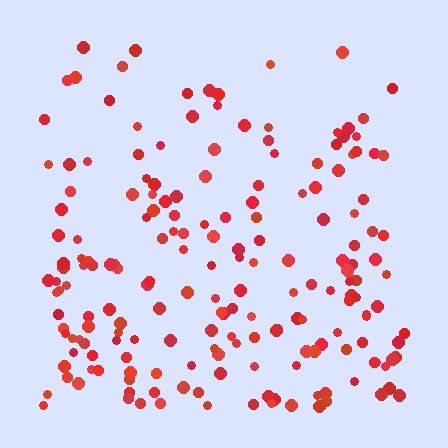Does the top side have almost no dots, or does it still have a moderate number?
Still a moderate number, just noticeably fewer than the bottom.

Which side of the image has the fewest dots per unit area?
The top.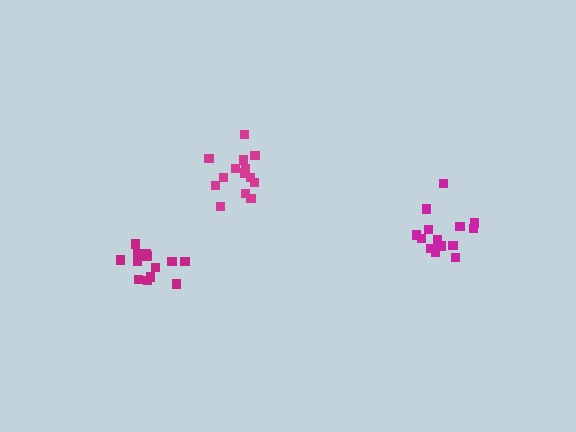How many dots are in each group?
Group 1: 14 dots, Group 2: 13 dots, Group 3: 14 dots (41 total).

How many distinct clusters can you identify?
There are 3 distinct clusters.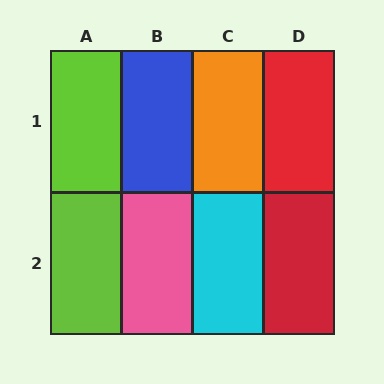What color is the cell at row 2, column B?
Pink.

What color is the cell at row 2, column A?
Lime.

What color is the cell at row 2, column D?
Red.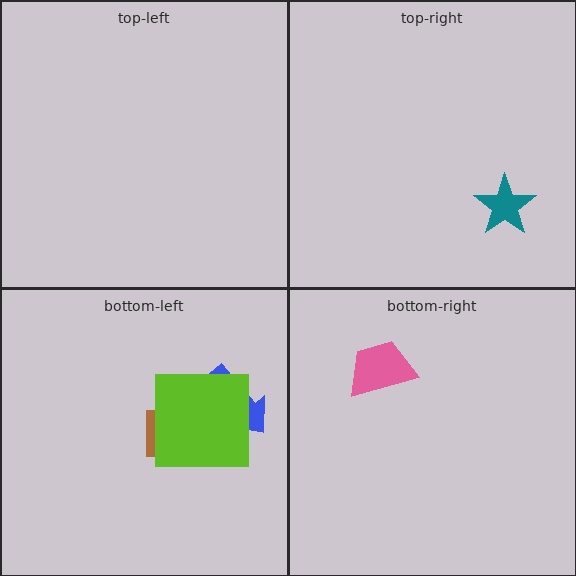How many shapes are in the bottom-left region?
3.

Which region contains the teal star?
The top-right region.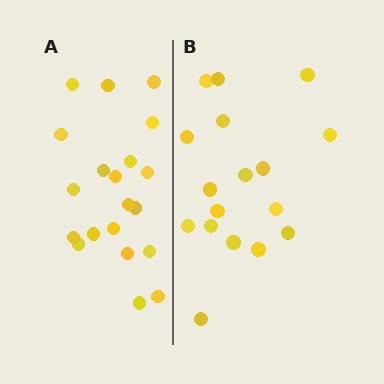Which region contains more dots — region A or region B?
Region A (the left region) has more dots.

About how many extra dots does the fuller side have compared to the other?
Region A has just a few more — roughly 2 or 3 more dots than region B.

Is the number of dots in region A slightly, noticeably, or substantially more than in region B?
Region A has only slightly more — the two regions are fairly close. The ratio is roughly 1.2 to 1.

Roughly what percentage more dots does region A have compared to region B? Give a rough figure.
About 20% more.